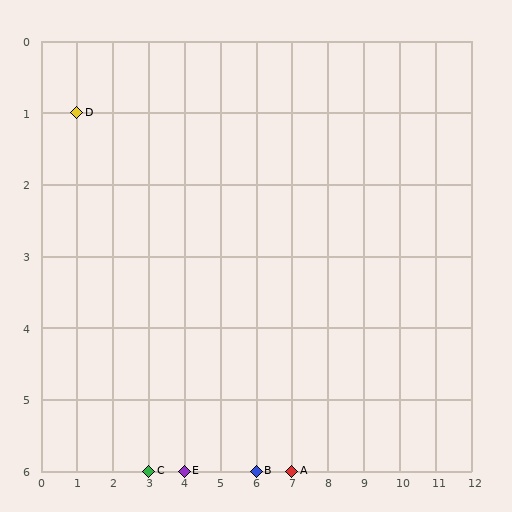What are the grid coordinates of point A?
Point A is at grid coordinates (7, 6).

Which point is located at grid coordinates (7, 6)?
Point A is at (7, 6).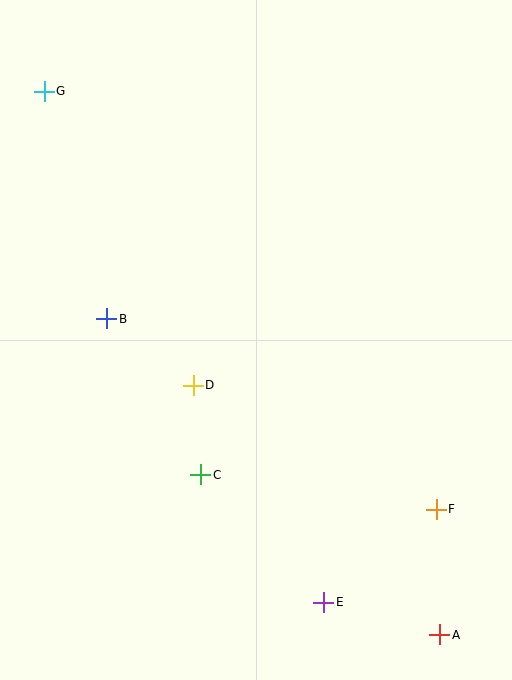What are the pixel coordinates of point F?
Point F is at (436, 509).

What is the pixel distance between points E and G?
The distance between E and G is 583 pixels.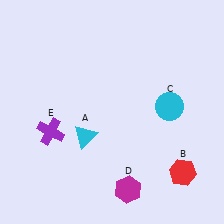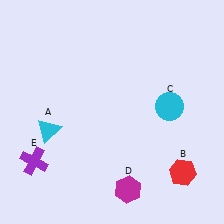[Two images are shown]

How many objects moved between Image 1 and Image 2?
2 objects moved between the two images.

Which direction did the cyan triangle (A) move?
The cyan triangle (A) moved left.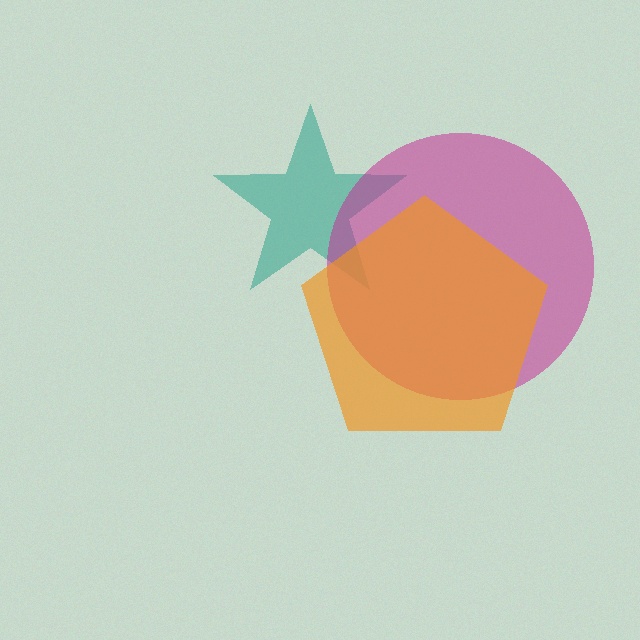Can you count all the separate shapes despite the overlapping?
Yes, there are 3 separate shapes.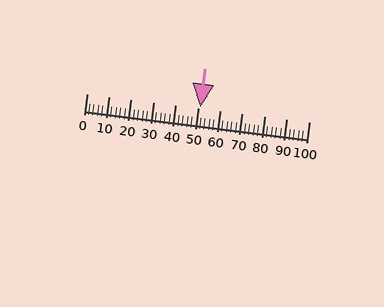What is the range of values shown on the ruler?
The ruler shows values from 0 to 100.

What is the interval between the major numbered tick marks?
The major tick marks are spaced 10 units apart.